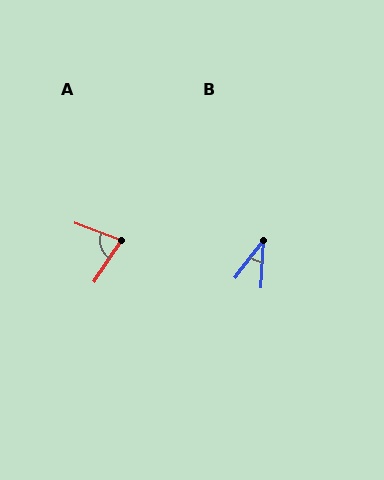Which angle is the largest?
A, at approximately 76 degrees.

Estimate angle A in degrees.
Approximately 76 degrees.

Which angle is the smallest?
B, at approximately 34 degrees.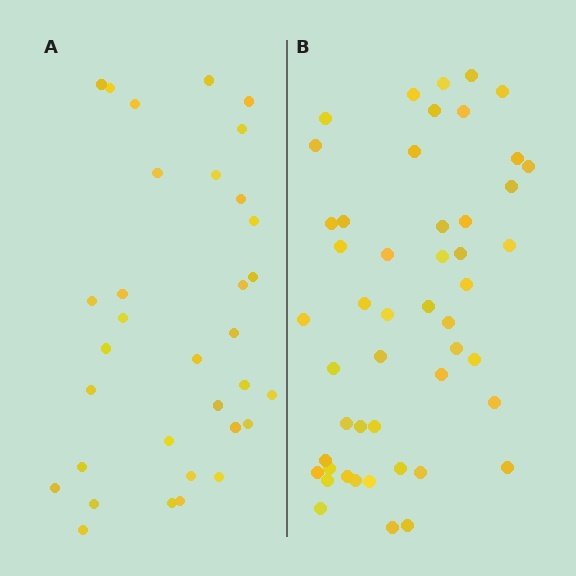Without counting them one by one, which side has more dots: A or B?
Region B (the right region) has more dots.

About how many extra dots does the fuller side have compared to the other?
Region B has approximately 15 more dots than region A.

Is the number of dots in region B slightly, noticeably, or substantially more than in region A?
Region B has substantially more. The ratio is roughly 1.5 to 1.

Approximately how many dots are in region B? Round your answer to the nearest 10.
About 50 dots. (The exact count is 49, which rounds to 50.)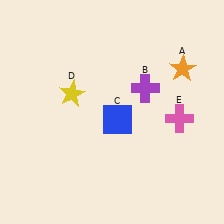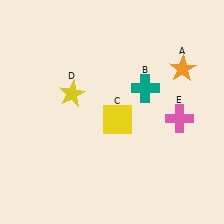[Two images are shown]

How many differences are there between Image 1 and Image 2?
There are 2 differences between the two images.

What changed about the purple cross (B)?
In Image 1, B is purple. In Image 2, it changed to teal.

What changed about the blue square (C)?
In Image 1, C is blue. In Image 2, it changed to yellow.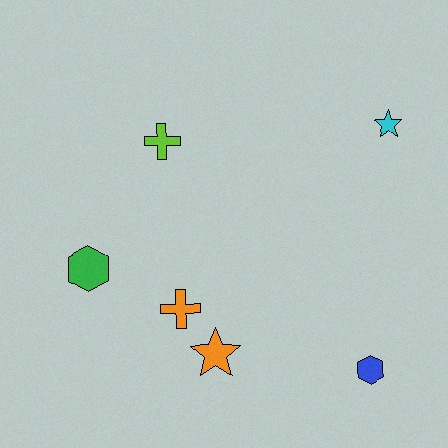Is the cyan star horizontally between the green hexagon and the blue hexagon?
No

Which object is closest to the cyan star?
The lime cross is closest to the cyan star.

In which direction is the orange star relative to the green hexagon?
The orange star is to the right of the green hexagon.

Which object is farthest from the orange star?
The cyan star is farthest from the orange star.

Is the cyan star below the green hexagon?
No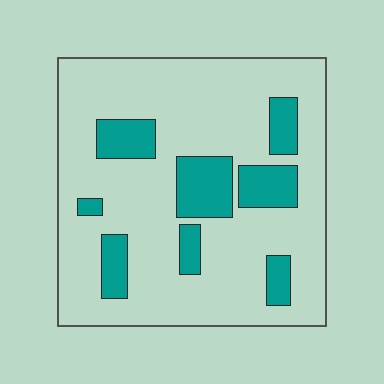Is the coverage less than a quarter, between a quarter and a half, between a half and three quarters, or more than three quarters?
Less than a quarter.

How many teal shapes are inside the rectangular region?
8.